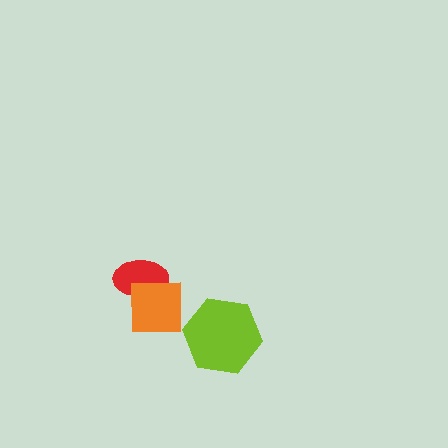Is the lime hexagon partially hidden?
No, no other shape covers it.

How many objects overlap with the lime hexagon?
0 objects overlap with the lime hexagon.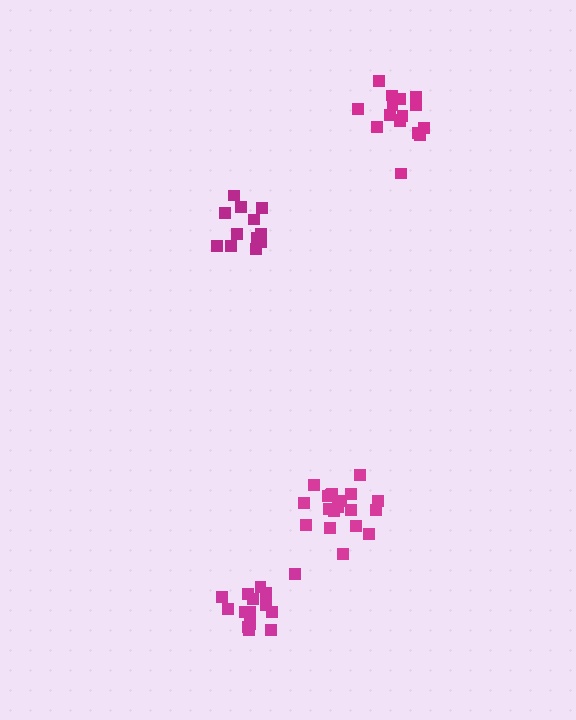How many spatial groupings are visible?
There are 4 spatial groupings.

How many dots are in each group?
Group 1: 13 dots, Group 2: 19 dots, Group 3: 15 dots, Group 4: 17 dots (64 total).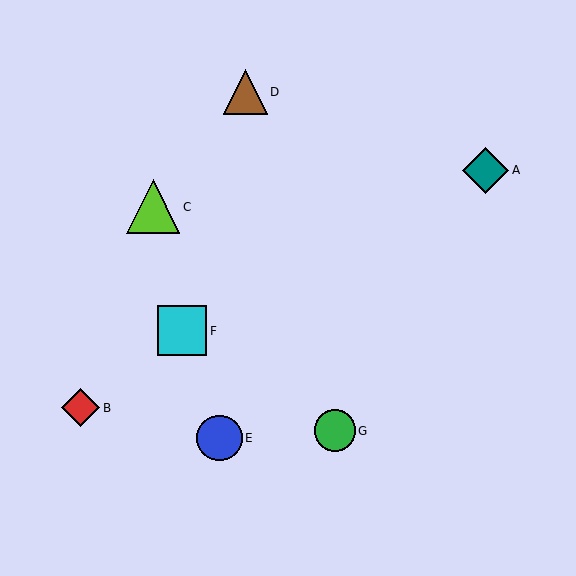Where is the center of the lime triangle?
The center of the lime triangle is at (153, 207).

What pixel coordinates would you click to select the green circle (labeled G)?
Click at (335, 431) to select the green circle G.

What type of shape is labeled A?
Shape A is a teal diamond.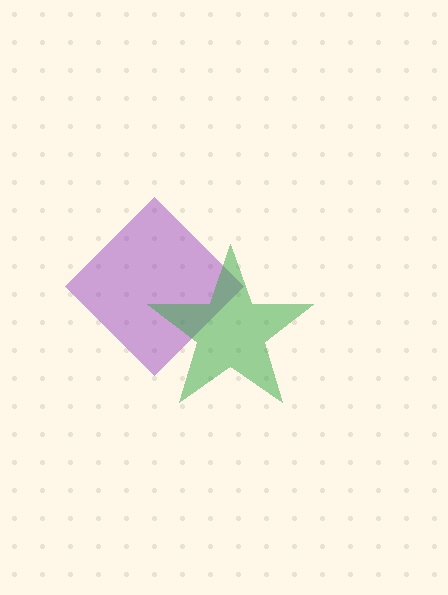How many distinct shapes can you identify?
There are 2 distinct shapes: a purple diamond, a green star.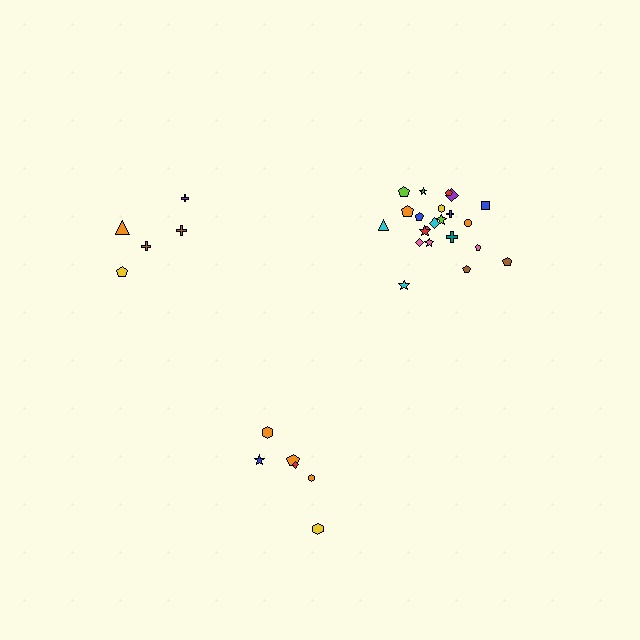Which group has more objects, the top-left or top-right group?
The top-right group.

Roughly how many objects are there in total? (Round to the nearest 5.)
Roughly 35 objects in total.